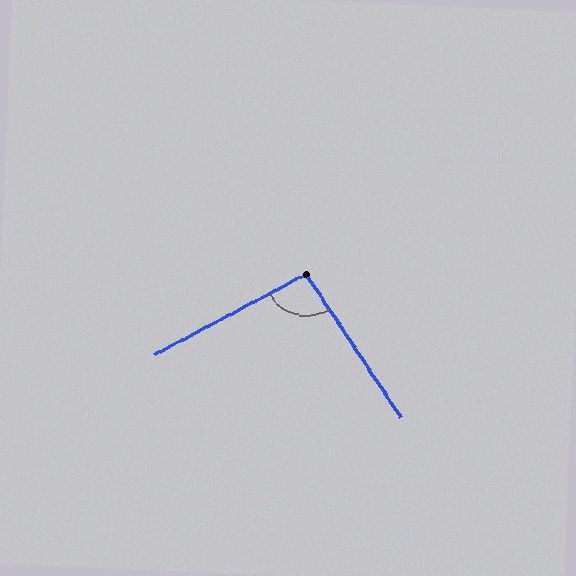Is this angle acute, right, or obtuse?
It is obtuse.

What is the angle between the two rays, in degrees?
Approximately 96 degrees.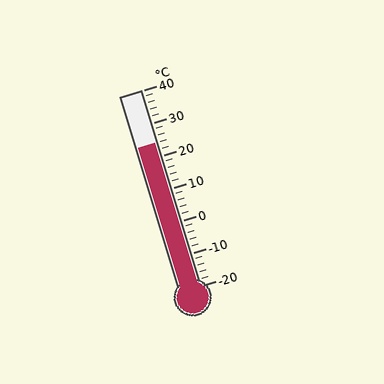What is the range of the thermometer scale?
The thermometer scale ranges from -20°C to 40°C.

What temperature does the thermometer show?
The thermometer shows approximately 24°C.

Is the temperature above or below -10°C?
The temperature is above -10°C.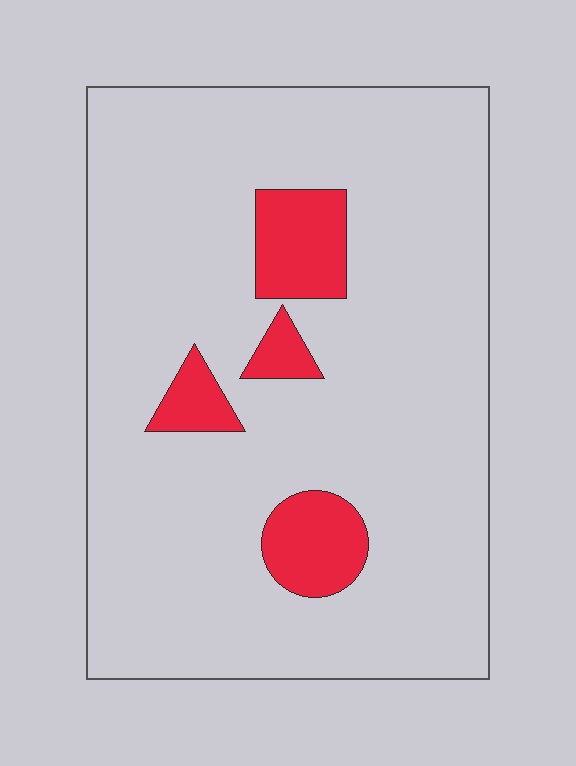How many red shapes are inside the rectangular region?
4.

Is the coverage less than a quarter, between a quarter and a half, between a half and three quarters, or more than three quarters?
Less than a quarter.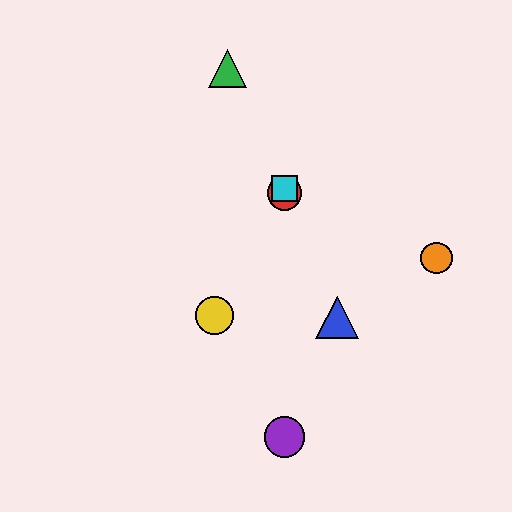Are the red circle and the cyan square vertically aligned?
Yes, both are at x≈284.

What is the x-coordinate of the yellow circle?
The yellow circle is at x≈215.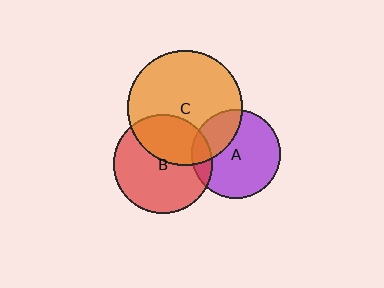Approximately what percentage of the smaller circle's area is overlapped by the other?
Approximately 15%.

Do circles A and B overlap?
Yes.